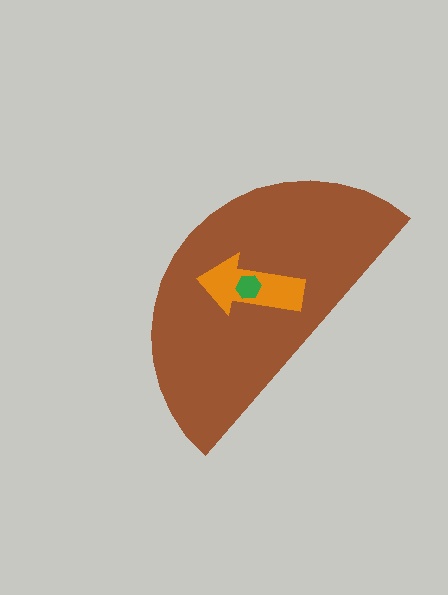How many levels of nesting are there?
3.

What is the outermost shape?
The brown semicircle.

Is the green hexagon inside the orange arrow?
Yes.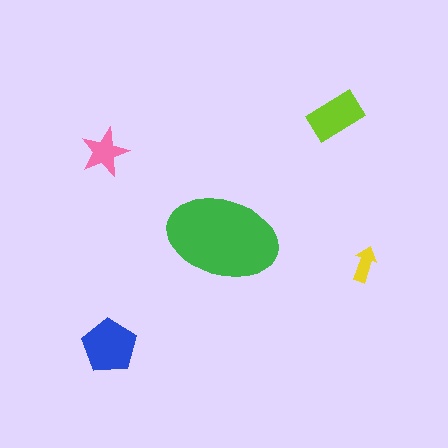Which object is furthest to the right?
The yellow arrow is rightmost.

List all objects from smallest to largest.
The yellow arrow, the pink star, the lime rectangle, the blue pentagon, the green ellipse.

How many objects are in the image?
There are 5 objects in the image.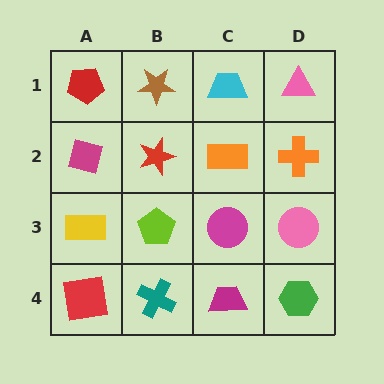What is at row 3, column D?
A pink circle.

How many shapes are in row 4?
4 shapes.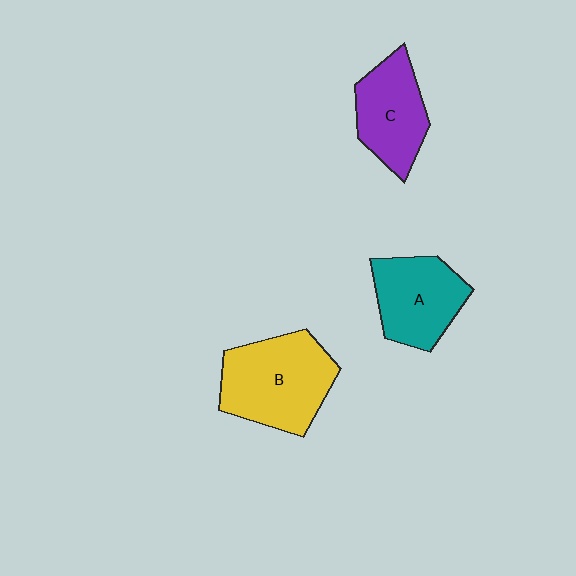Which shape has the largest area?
Shape B (yellow).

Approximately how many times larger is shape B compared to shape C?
Approximately 1.4 times.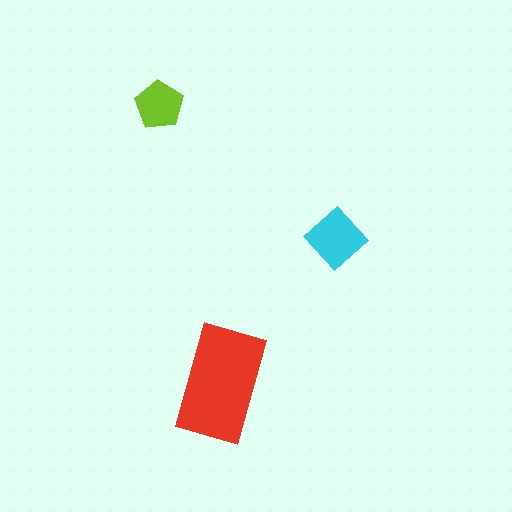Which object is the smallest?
The lime pentagon.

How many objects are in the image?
There are 3 objects in the image.